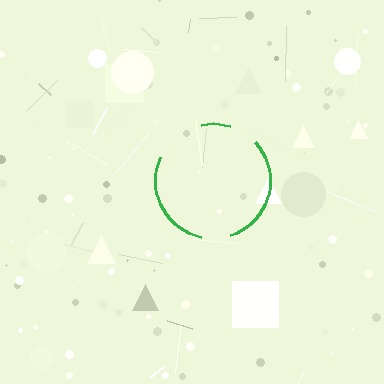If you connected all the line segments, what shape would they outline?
They would outline a circle.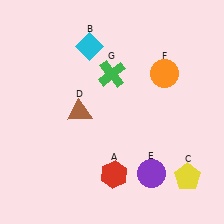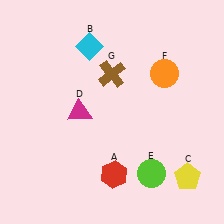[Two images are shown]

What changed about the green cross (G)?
In Image 1, G is green. In Image 2, it changed to brown.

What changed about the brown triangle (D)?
In Image 1, D is brown. In Image 2, it changed to magenta.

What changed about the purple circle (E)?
In Image 1, E is purple. In Image 2, it changed to lime.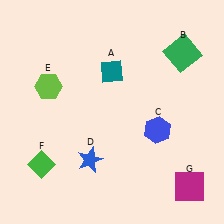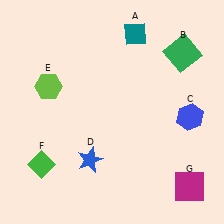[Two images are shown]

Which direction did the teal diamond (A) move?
The teal diamond (A) moved up.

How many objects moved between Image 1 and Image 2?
2 objects moved between the two images.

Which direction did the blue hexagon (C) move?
The blue hexagon (C) moved right.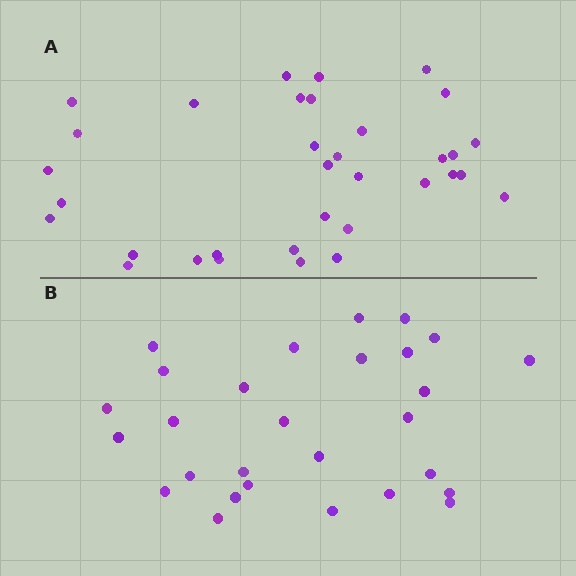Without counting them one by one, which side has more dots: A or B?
Region A (the top region) has more dots.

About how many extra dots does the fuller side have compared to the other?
Region A has about 6 more dots than region B.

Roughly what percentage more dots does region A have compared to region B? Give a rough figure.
About 20% more.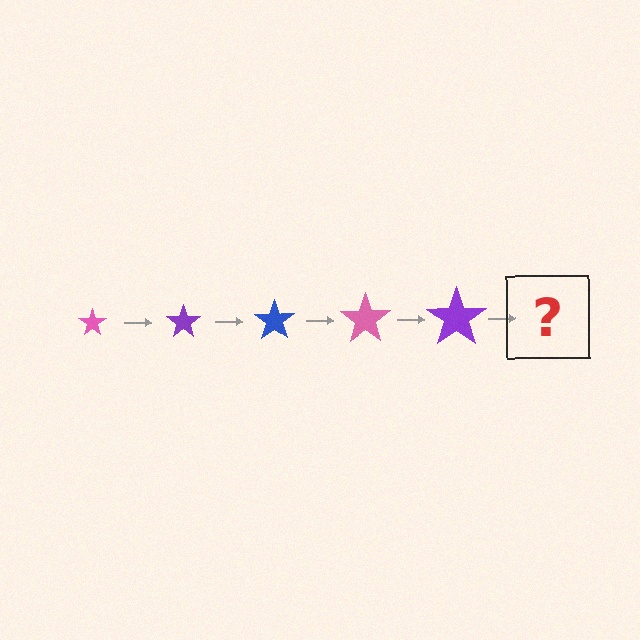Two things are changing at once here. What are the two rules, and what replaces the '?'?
The two rules are that the star grows larger each step and the color cycles through pink, purple, and blue. The '?' should be a blue star, larger than the previous one.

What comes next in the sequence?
The next element should be a blue star, larger than the previous one.